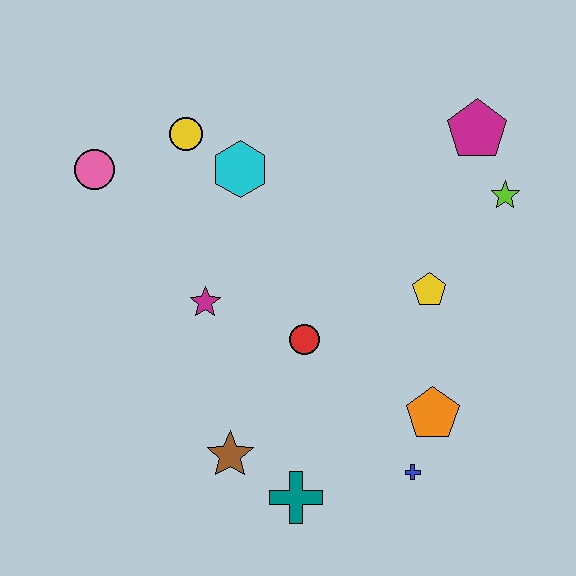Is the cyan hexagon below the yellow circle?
Yes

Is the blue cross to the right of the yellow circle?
Yes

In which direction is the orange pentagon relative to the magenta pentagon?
The orange pentagon is below the magenta pentagon.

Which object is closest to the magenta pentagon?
The lime star is closest to the magenta pentagon.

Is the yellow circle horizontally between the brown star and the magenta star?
No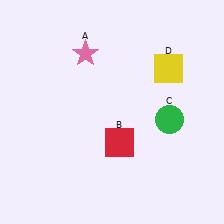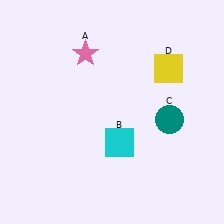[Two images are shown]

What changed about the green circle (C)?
In Image 1, C is green. In Image 2, it changed to teal.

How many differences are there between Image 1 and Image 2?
There are 2 differences between the two images.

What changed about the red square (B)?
In Image 1, B is red. In Image 2, it changed to cyan.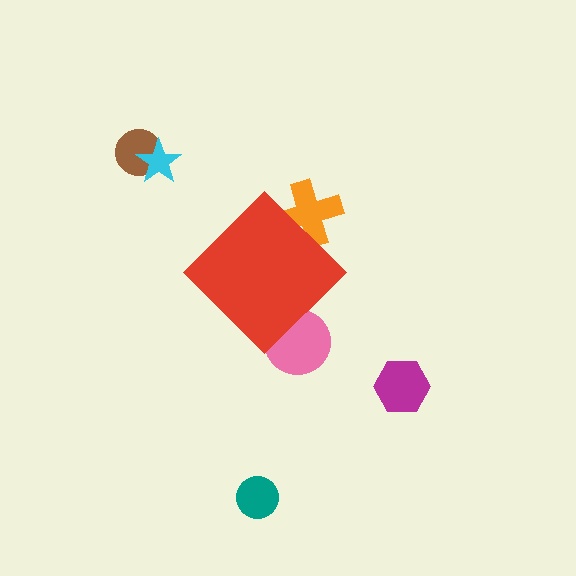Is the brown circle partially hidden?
No, the brown circle is fully visible.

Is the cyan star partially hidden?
No, the cyan star is fully visible.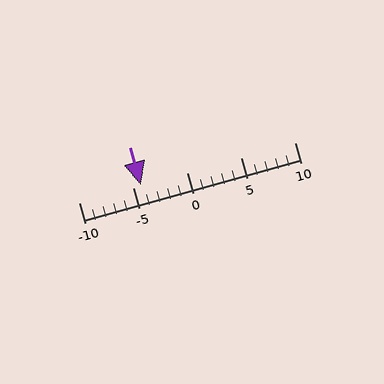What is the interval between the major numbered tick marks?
The major tick marks are spaced 5 units apart.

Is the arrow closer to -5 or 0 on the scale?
The arrow is closer to -5.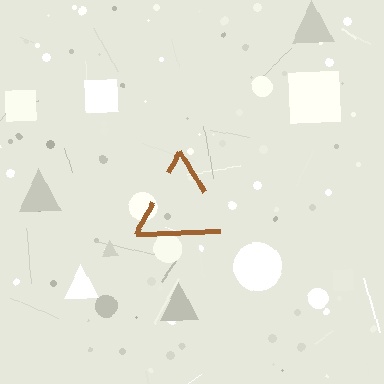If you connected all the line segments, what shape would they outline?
They would outline a triangle.